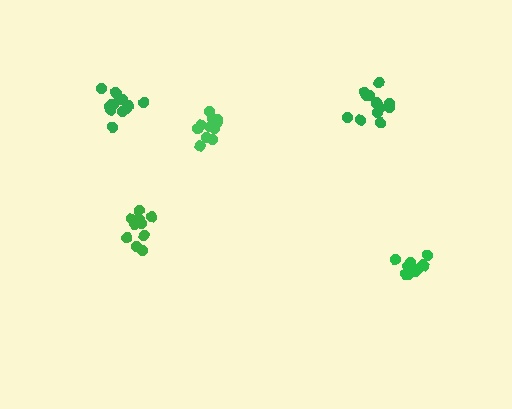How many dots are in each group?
Group 1: 12 dots, Group 2: 12 dots, Group 3: 12 dots, Group 4: 10 dots, Group 5: 13 dots (59 total).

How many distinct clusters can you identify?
There are 5 distinct clusters.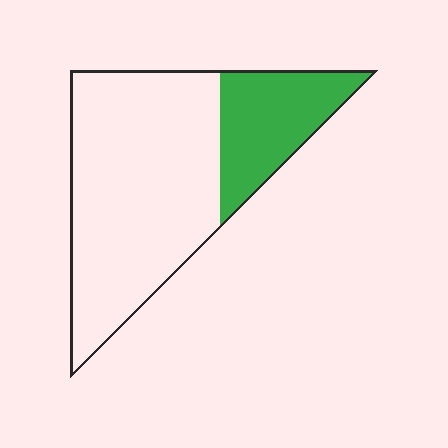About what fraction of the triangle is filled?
About one quarter (1/4).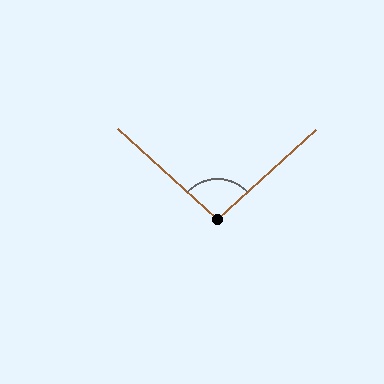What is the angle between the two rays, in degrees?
Approximately 95 degrees.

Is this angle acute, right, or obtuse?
It is obtuse.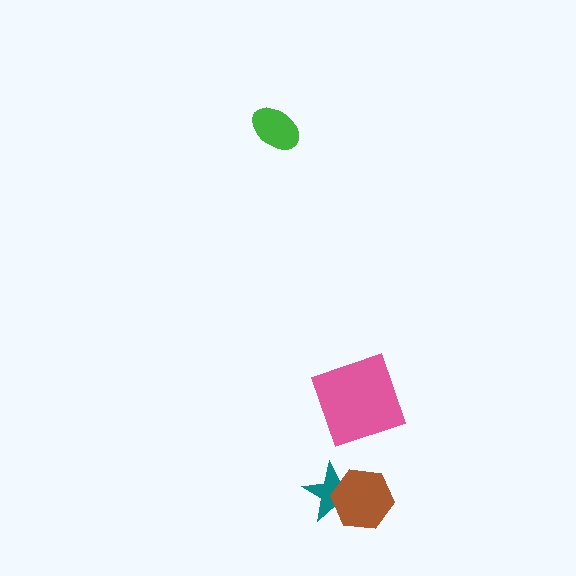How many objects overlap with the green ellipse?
0 objects overlap with the green ellipse.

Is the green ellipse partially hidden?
No, no other shape covers it.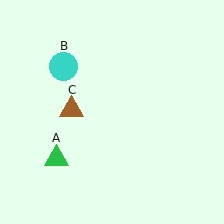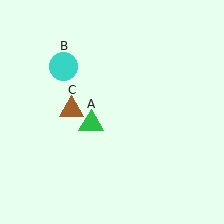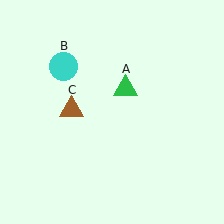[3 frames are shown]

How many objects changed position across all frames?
1 object changed position: green triangle (object A).